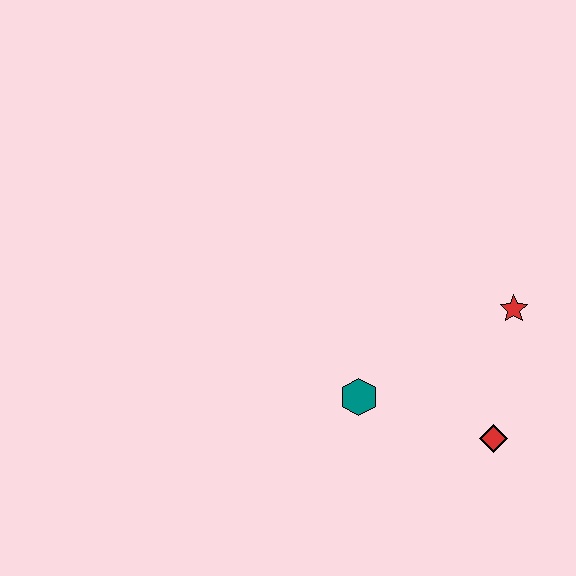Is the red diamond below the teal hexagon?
Yes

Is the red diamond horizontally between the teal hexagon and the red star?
Yes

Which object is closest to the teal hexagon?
The red diamond is closest to the teal hexagon.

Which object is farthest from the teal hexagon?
The red star is farthest from the teal hexagon.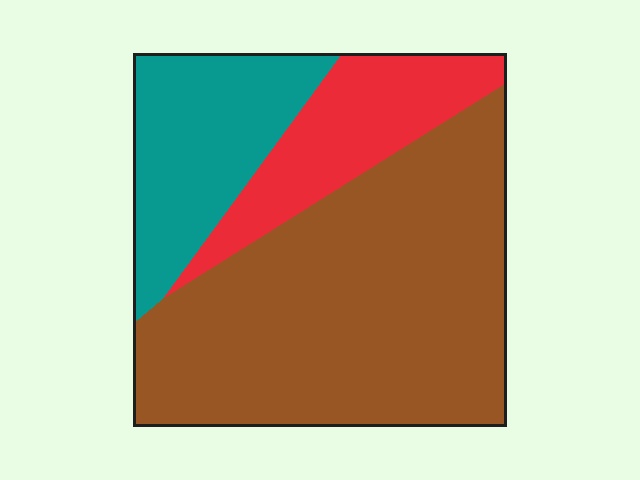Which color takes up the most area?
Brown, at roughly 60%.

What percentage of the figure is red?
Red takes up between a sixth and a third of the figure.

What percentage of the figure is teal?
Teal covers roughly 20% of the figure.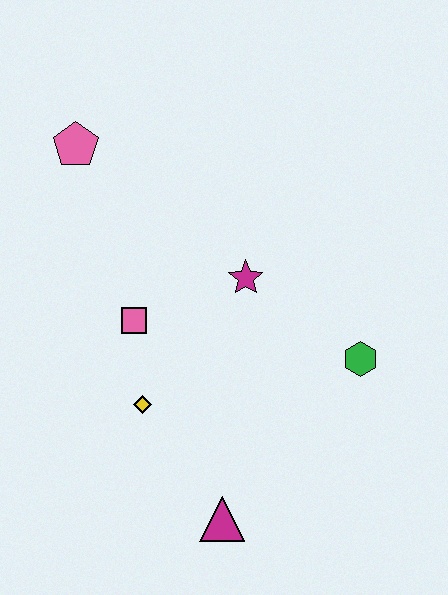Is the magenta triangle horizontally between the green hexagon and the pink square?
Yes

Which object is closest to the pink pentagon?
The pink square is closest to the pink pentagon.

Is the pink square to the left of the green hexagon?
Yes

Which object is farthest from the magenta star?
The magenta triangle is farthest from the magenta star.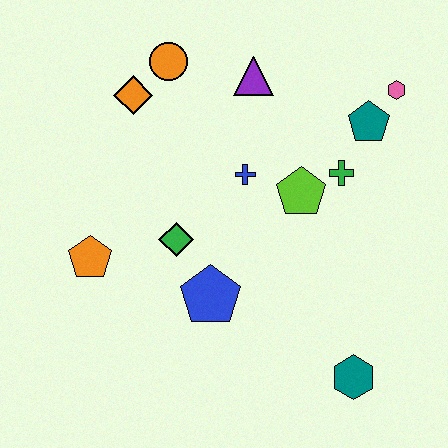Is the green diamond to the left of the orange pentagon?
No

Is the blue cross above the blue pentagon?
Yes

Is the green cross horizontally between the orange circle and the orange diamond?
No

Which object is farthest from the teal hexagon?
The orange circle is farthest from the teal hexagon.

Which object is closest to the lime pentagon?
The green cross is closest to the lime pentagon.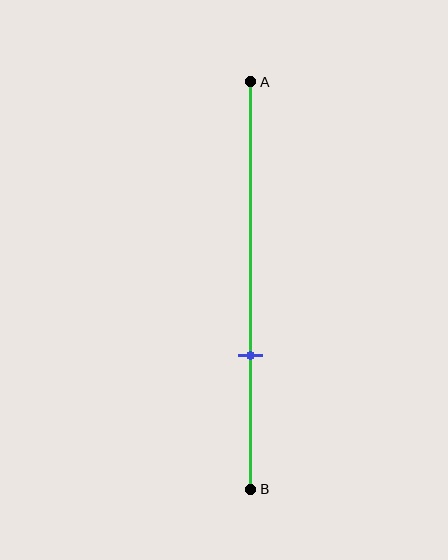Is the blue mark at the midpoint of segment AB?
No, the mark is at about 65% from A, not at the 50% midpoint.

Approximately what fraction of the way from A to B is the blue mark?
The blue mark is approximately 65% of the way from A to B.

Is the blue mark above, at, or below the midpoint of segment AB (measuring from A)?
The blue mark is below the midpoint of segment AB.